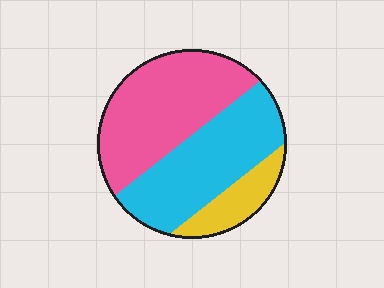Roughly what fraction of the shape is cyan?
Cyan takes up between a third and a half of the shape.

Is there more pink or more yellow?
Pink.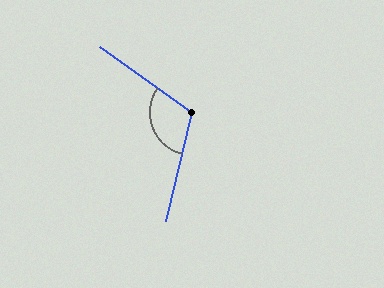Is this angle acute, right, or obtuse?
It is obtuse.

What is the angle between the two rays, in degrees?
Approximately 111 degrees.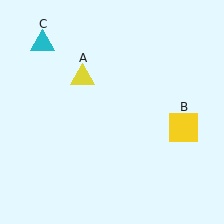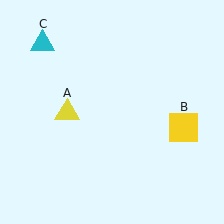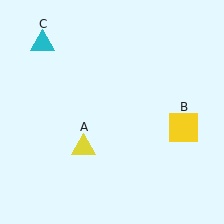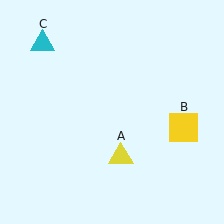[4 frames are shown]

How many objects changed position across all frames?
1 object changed position: yellow triangle (object A).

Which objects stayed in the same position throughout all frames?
Yellow square (object B) and cyan triangle (object C) remained stationary.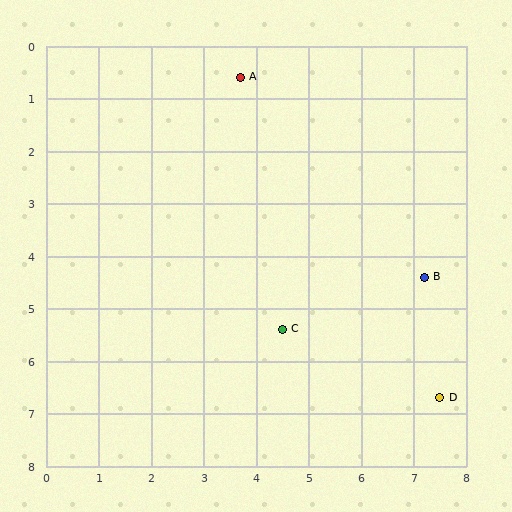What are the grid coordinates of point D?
Point D is at approximately (7.5, 6.7).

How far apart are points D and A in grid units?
Points D and A are about 7.2 grid units apart.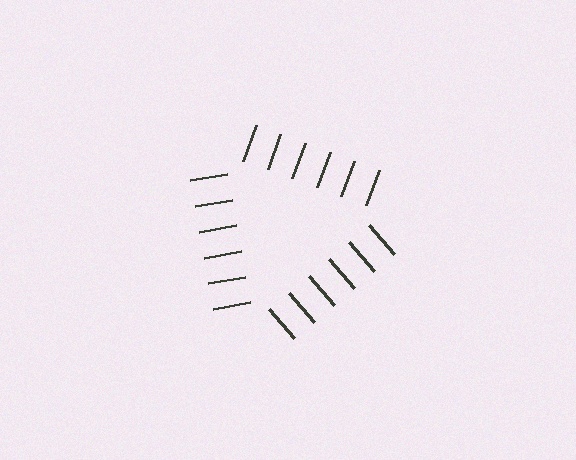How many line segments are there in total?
18 — 6 along each of the 3 edges.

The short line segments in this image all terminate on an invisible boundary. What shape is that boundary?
An illusory triangle — the line segments terminate on its edges but no continuous stroke is drawn.